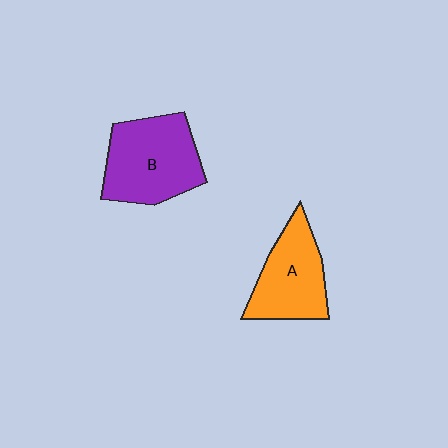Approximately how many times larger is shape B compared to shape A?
Approximately 1.2 times.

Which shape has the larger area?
Shape B (purple).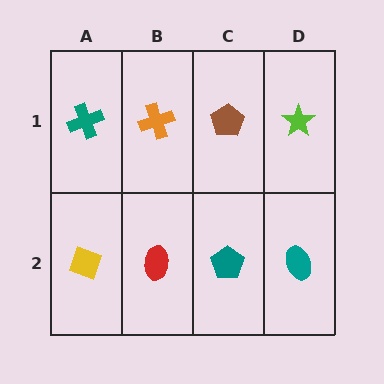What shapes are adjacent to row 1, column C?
A teal pentagon (row 2, column C), an orange cross (row 1, column B), a lime star (row 1, column D).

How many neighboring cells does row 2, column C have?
3.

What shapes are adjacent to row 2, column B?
An orange cross (row 1, column B), a yellow diamond (row 2, column A), a teal pentagon (row 2, column C).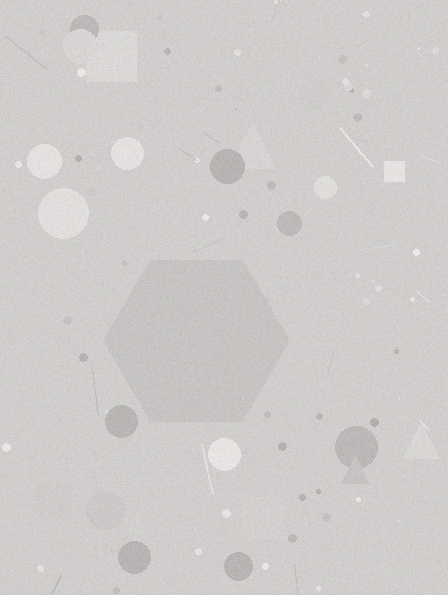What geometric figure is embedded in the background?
A hexagon is embedded in the background.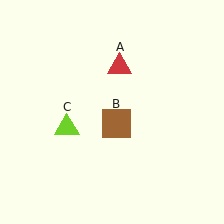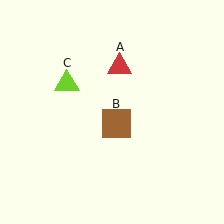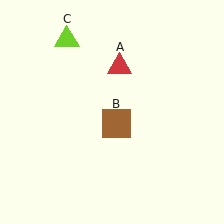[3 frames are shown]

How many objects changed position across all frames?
1 object changed position: lime triangle (object C).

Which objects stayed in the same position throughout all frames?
Red triangle (object A) and brown square (object B) remained stationary.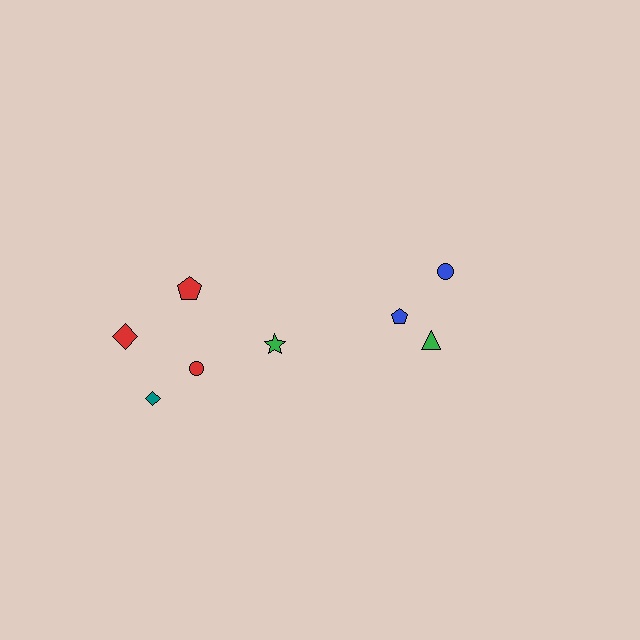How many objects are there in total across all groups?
There are 8 objects.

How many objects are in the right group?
There are 3 objects.